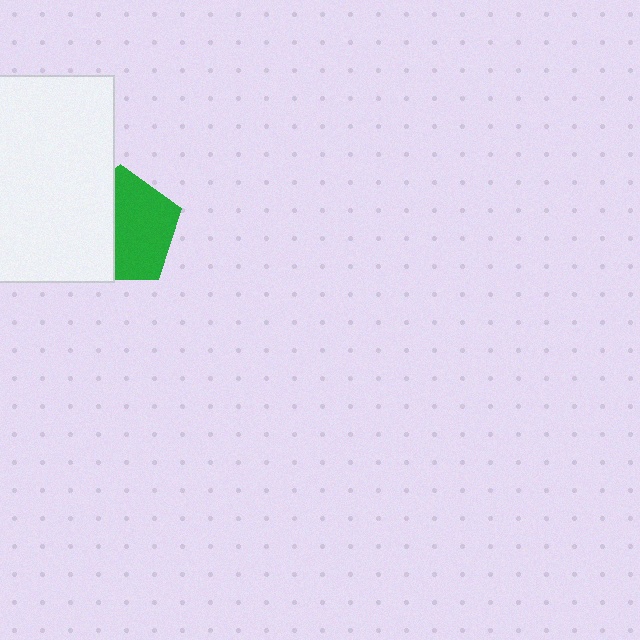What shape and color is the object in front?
The object in front is a white rectangle.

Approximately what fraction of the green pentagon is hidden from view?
Roughly 44% of the green pentagon is hidden behind the white rectangle.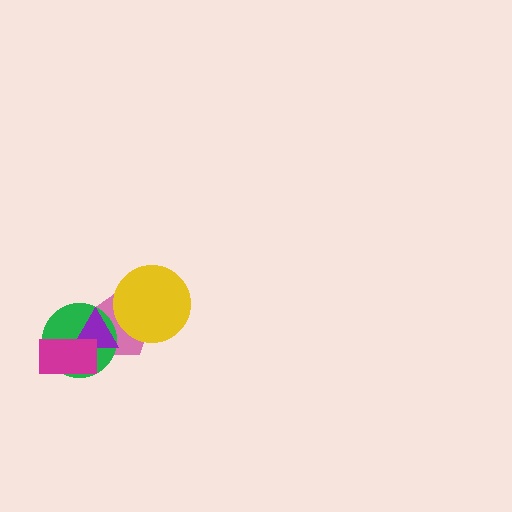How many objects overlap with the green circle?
3 objects overlap with the green circle.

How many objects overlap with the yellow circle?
1 object overlaps with the yellow circle.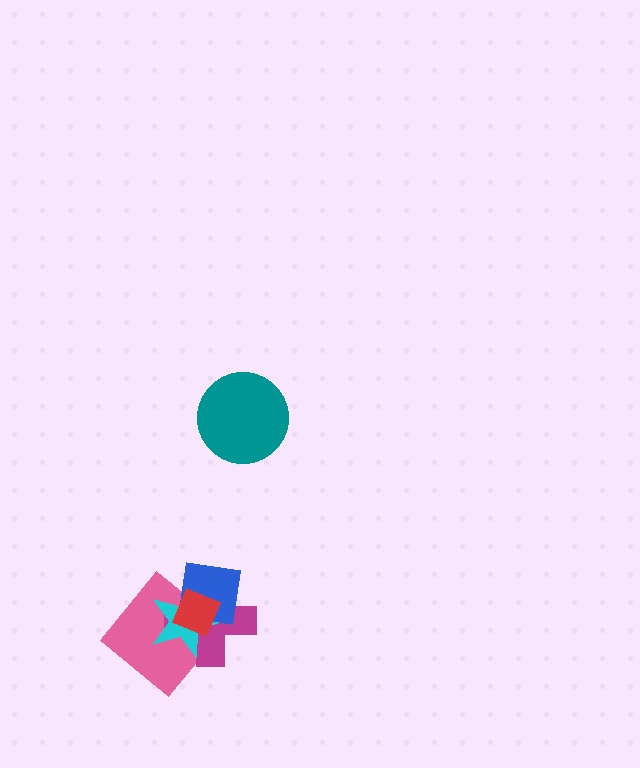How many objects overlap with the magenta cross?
4 objects overlap with the magenta cross.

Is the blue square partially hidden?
Yes, it is partially covered by another shape.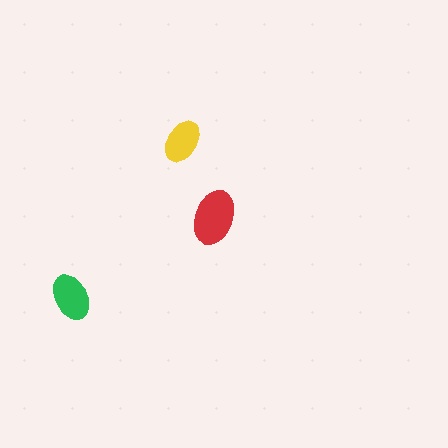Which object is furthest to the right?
The red ellipse is rightmost.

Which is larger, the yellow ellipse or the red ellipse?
The red one.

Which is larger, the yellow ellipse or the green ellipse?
The green one.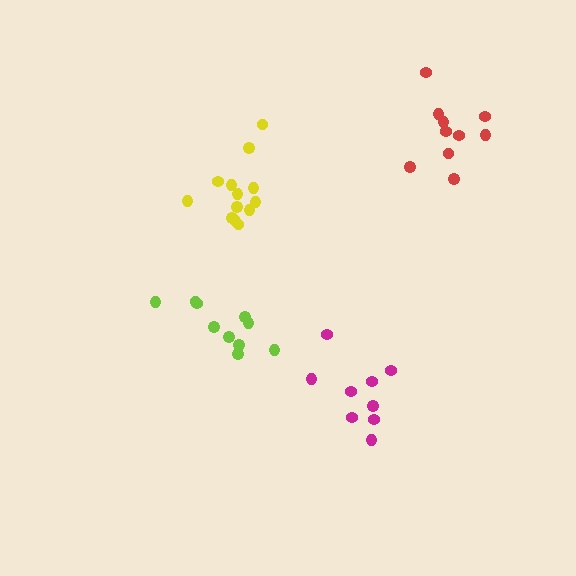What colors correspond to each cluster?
The clusters are colored: magenta, lime, yellow, red.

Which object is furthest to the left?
The lime cluster is leftmost.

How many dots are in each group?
Group 1: 9 dots, Group 2: 10 dots, Group 3: 13 dots, Group 4: 10 dots (42 total).